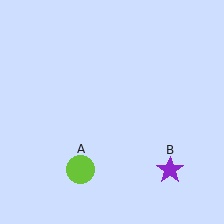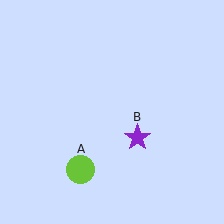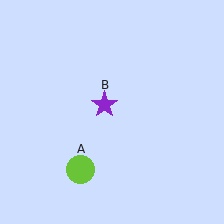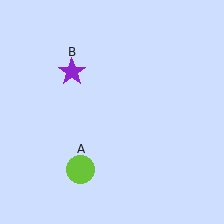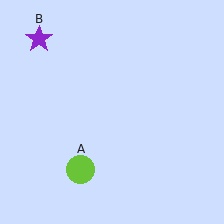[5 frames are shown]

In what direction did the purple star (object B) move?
The purple star (object B) moved up and to the left.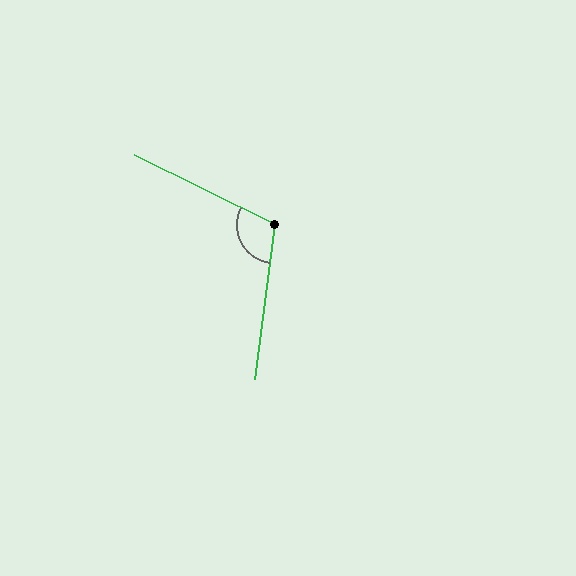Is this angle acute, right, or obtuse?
It is obtuse.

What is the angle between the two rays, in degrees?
Approximately 109 degrees.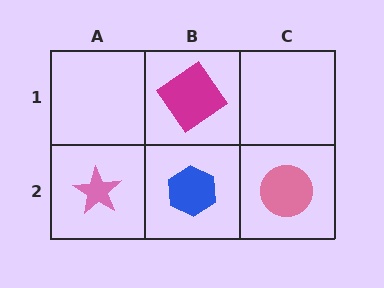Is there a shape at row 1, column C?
No, that cell is empty.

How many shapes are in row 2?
3 shapes.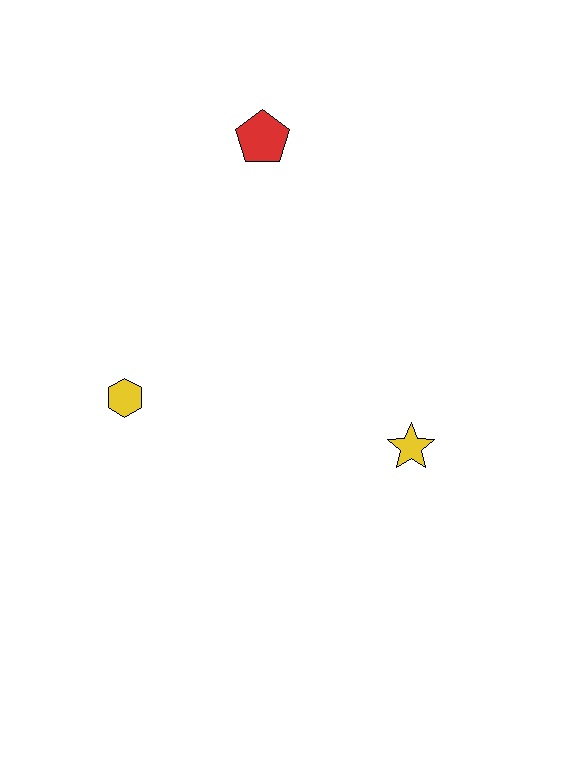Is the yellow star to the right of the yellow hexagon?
Yes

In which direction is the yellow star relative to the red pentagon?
The yellow star is below the red pentagon.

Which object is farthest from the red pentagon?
The yellow star is farthest from the red pentagon.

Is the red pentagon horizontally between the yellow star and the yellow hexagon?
Yes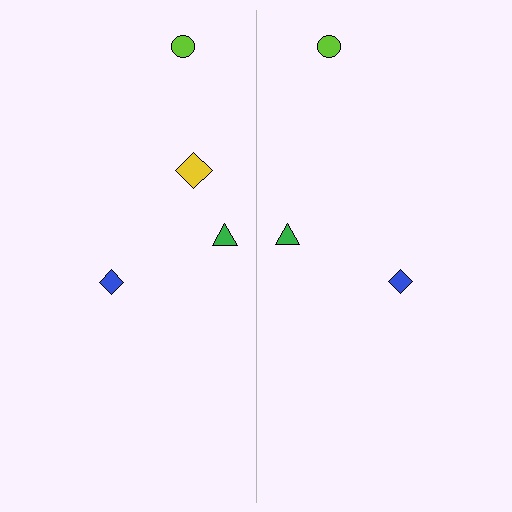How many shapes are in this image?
There are 7 shapes in this image.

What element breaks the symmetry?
A yellow diamond is missing from the right side.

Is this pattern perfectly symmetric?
No, the pattern is not perfectly symmetric. A yellow diamond is missing from the right side.